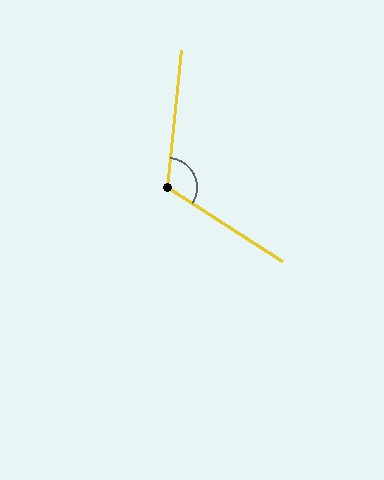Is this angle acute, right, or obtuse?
It is obtuse.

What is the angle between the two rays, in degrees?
Approximately 117 degrees.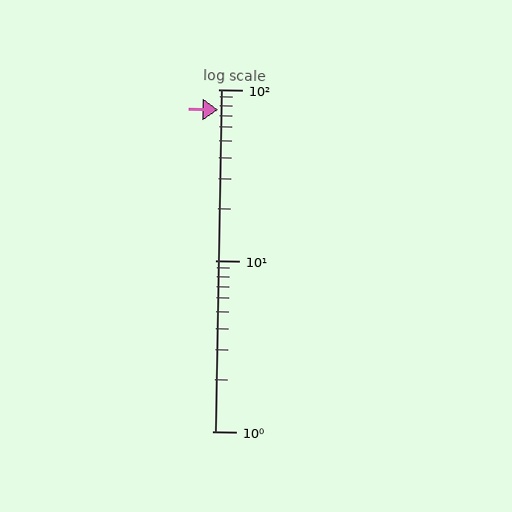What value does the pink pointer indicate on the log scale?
The pointer indicates approximately 76.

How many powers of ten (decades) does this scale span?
The scale spans 2 decades, from 1 to 100.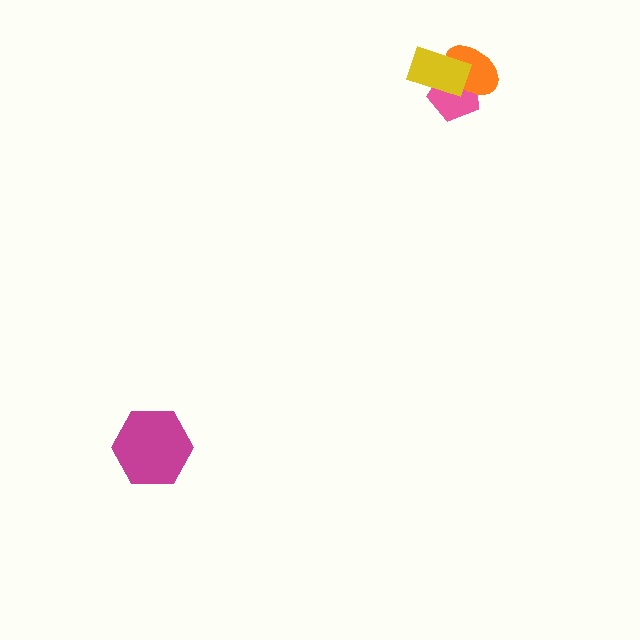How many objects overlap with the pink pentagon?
2 objects overlap with the pink pentagon.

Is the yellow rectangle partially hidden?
No, no other shape covers it.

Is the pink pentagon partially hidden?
Yes, it is partially covered by another shape.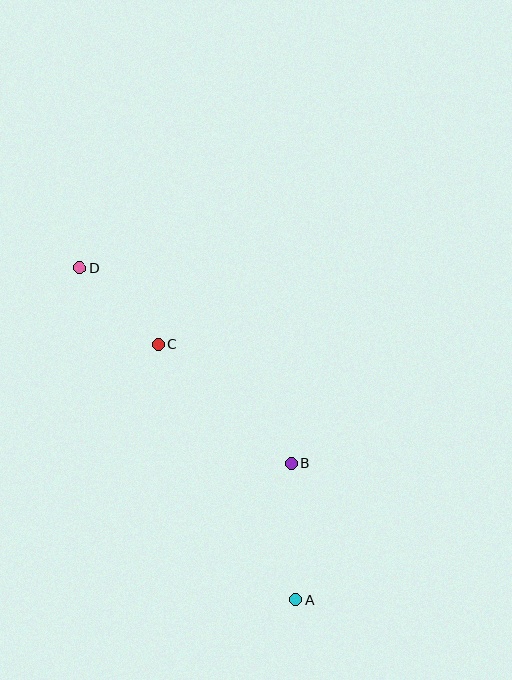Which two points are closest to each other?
Points C and D are closest to each other.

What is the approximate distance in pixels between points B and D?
The distance between B and D is approximately 288 pixels.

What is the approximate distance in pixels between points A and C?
The distance between A and C is approximately 291 pixels.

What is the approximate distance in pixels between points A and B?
The distance between A and B is approximately 136 pixels.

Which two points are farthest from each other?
Points A and D are farthest from each other.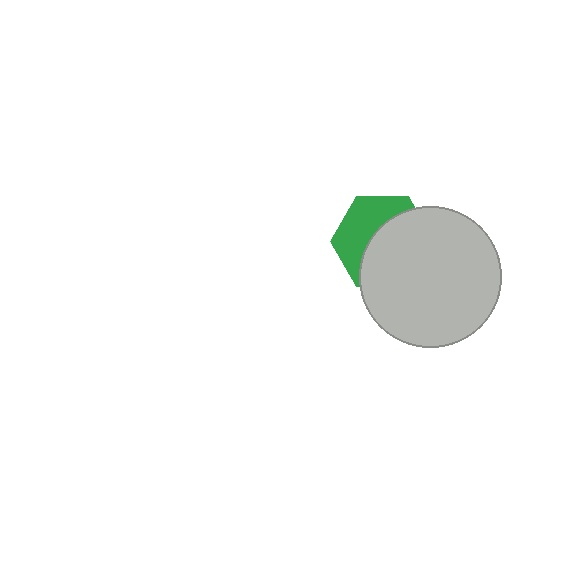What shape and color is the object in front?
The object in front is a light gray circle.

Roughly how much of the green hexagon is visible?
A small part of it is visible (roughly 43%).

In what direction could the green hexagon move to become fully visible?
The green hexagon could move toward the upper-left. That would shift it out from behind the light gray circle entirely.